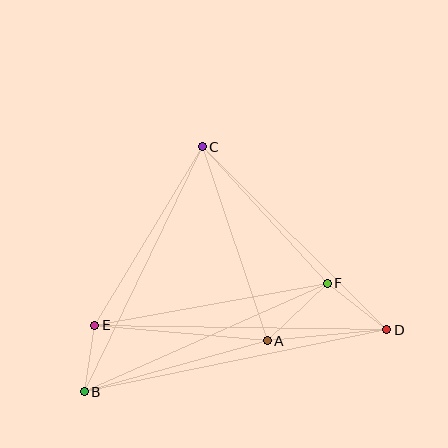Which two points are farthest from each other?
Points B and D are farthest from each other.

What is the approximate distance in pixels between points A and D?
The distance between A and D is approximately 120 pixels.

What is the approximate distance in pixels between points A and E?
The distance between A and E is approximately 173 pixels.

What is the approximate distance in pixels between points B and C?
The distance between B and C is approximately 272 pixels.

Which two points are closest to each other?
Points B and E are closest to each other.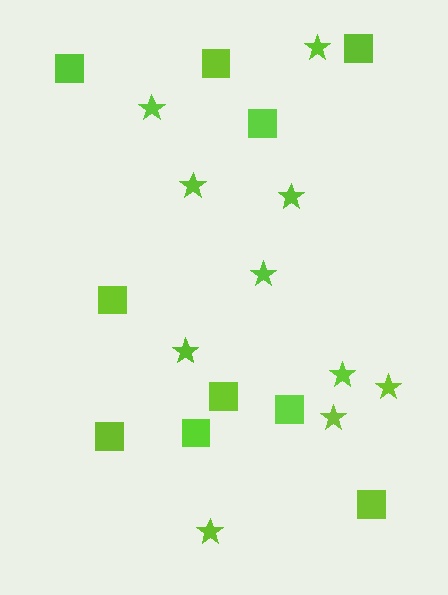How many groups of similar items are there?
There are 2 groups: one group of stars (10) and one group of squares (10).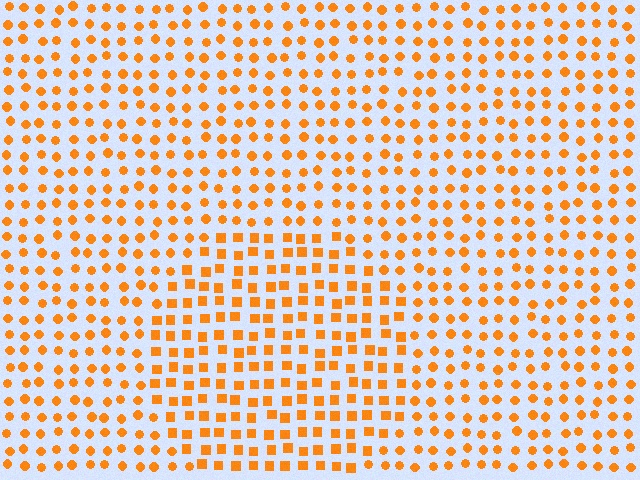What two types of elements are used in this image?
The image uses squares inside the circle region and circles outside it.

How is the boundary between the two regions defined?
The boundary is defined by a change in element shape: squares inside vs. circles outside. All elements share the same color and spacing.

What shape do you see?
I see a circle.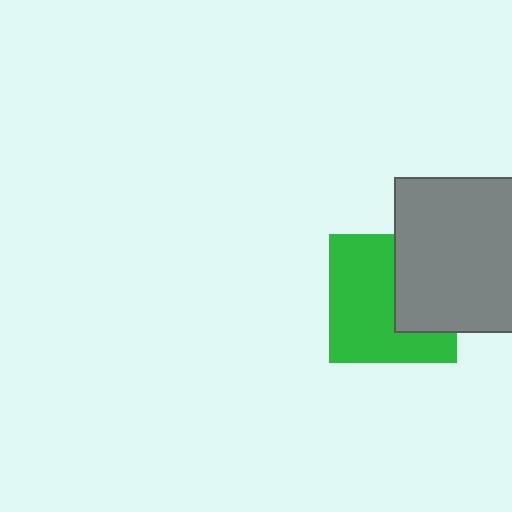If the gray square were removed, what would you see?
You would see the complete green square.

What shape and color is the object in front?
The object in front is a gray square.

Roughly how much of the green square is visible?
About half of it is visible (roughly 62%).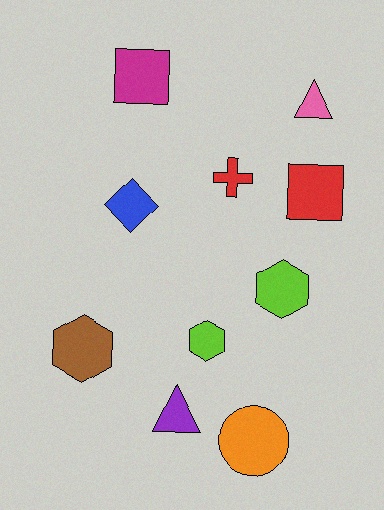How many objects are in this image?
There are 10 objects.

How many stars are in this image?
There are no stars.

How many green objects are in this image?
There are no green objects.